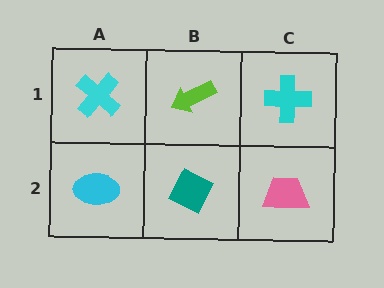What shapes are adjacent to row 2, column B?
A lime arrow (row 1, column B), a cyan ellipse (row 2, column A), a pink trapezoid (row 2, column C).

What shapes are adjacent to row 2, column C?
A cyan cross (row 1, column C), a teal diamond (row 2, column B).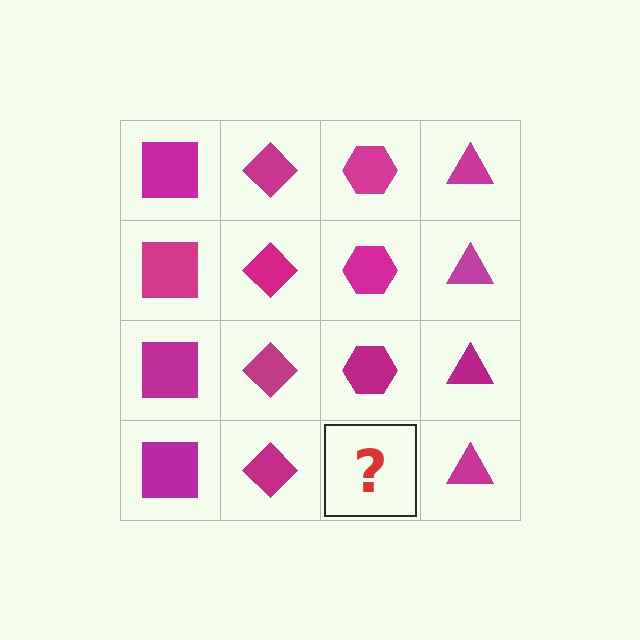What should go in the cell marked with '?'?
The missing cell should contain a magenta hexagon.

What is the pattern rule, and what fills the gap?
The rule is that each column has a consistent shape. The gap should be filled with a magenta hexagon.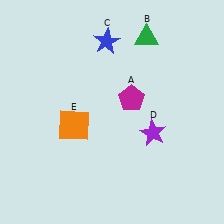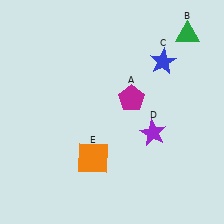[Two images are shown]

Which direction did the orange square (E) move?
The orange square (E) moved down.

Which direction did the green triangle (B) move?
The green triangle (B) moved right.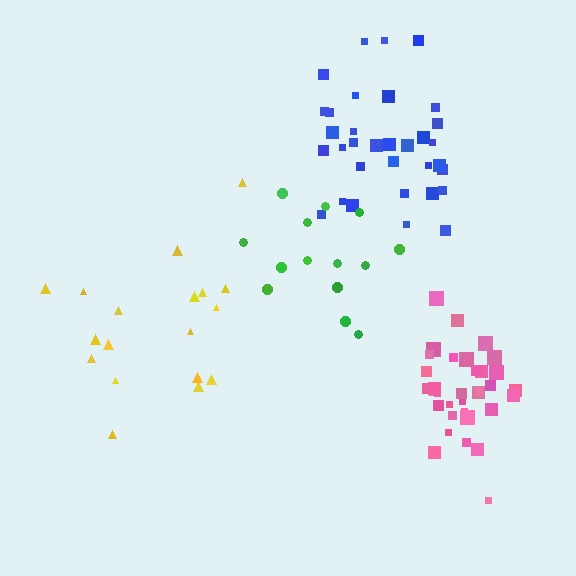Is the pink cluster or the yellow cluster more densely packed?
Pink.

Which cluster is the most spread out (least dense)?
Yellow.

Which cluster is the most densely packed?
Pink.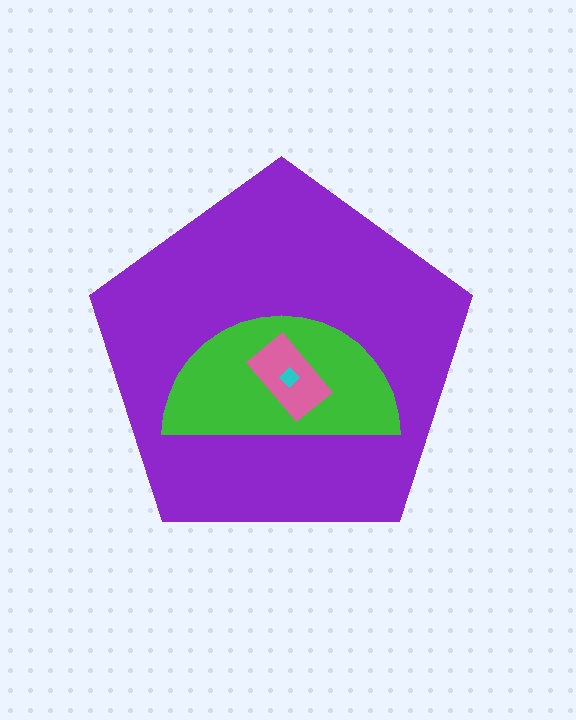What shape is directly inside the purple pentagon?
The green semicircle.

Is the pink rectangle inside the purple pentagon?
Yes.